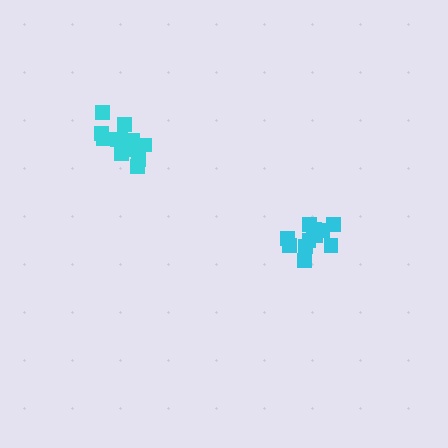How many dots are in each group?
Group 1: 15 dots, Group 2: 16 dots (31 total).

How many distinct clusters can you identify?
There are 2 distinct clusters.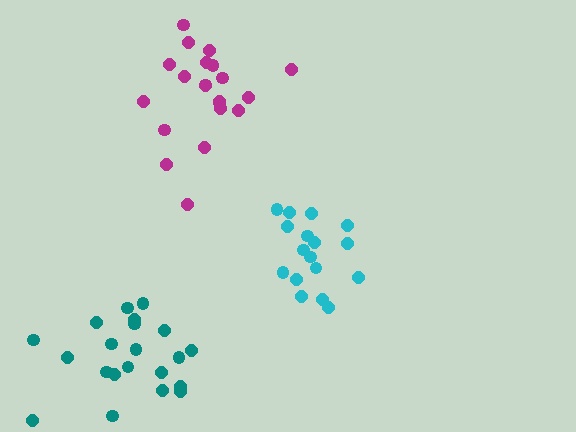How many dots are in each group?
Group 1: 17 dots, Group 2: 21 dots, Group 3: 21 dots (59 total).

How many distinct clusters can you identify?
There are 3 distinct clusters.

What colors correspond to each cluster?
The clusters are colored: cyan, magenta, teal.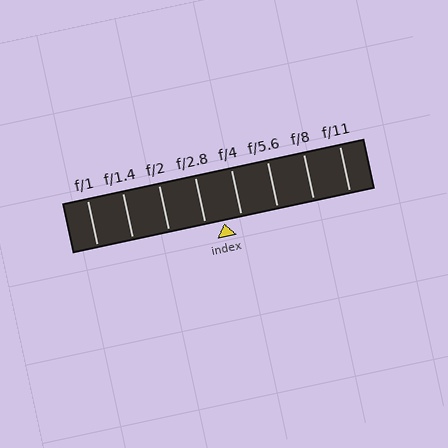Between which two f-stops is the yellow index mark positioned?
The index mark is between f/2.8 and f/4.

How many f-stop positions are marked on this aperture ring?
There are 8 f-stop positions marked.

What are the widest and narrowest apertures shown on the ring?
The widest aperture shown is f/1 and the narrowest is f/11.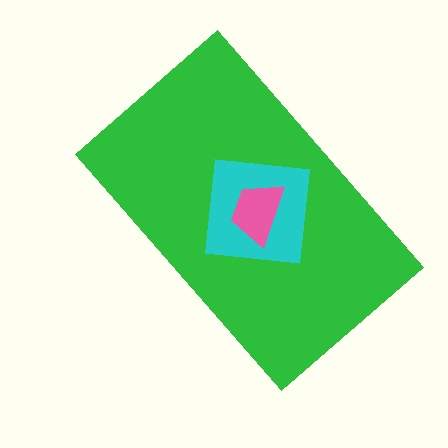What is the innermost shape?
The pink trapezoid.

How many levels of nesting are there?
3.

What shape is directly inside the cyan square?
The pink trapezoid.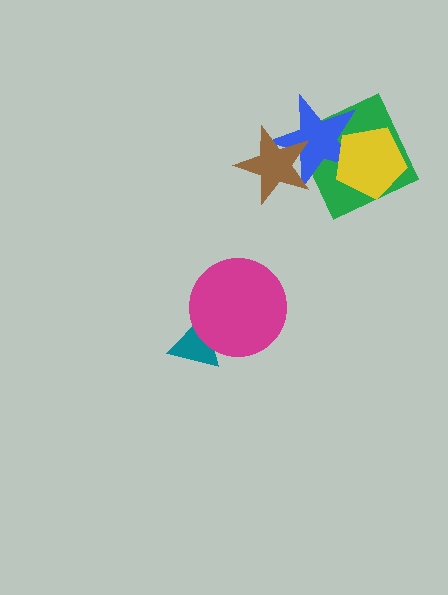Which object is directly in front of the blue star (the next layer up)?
The brown star is directly in front of the blue star.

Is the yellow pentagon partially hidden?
No, no other shape covers it.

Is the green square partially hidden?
Yes, it is partially covered by another shape.